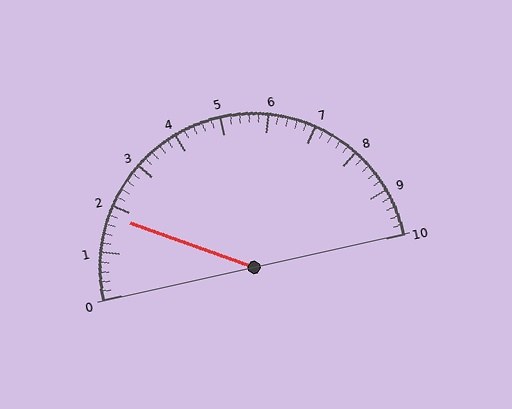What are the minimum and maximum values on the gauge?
The gauge ranges from 0 to 10.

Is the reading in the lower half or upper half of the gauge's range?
The reading is in the lower half of the range (0 to 10).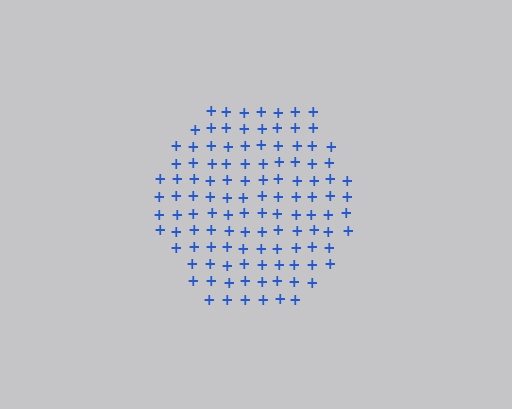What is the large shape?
The large shape is a hexagon.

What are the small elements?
The small elements are plus signs.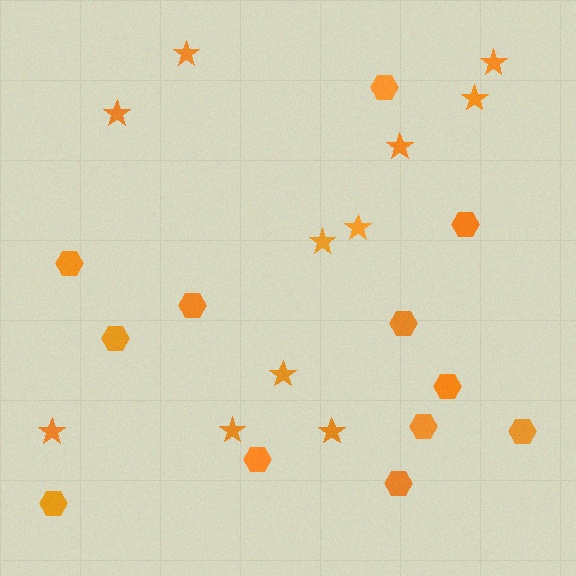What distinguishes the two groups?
There are 2 groups: one group of stars (11) and one group of hexagons (12).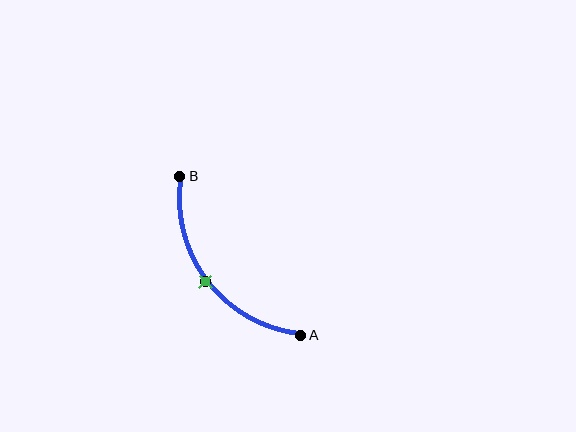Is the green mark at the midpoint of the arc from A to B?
Yes. The green mark lies on the arc at equal arc-length from both A and B — it is the arc midpoint.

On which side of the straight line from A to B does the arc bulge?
The arc bulges below and to the left of the straight line connecting A and B.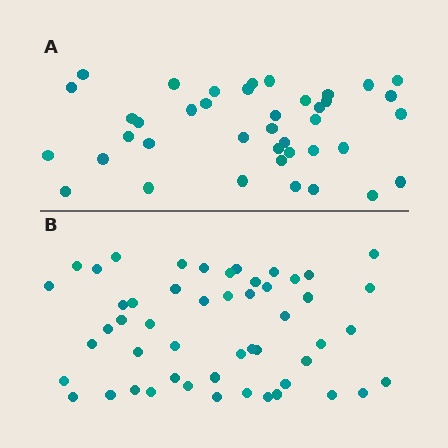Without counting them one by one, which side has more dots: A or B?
Region B (the bottom region) has more dots.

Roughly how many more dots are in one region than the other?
Region B has roughly 12 or so more dots than region A.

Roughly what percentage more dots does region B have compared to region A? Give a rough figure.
About 30% more.